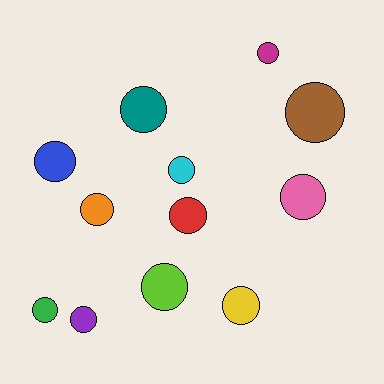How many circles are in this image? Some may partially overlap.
There are 12 circles.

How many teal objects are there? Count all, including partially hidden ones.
There is 1 teal object.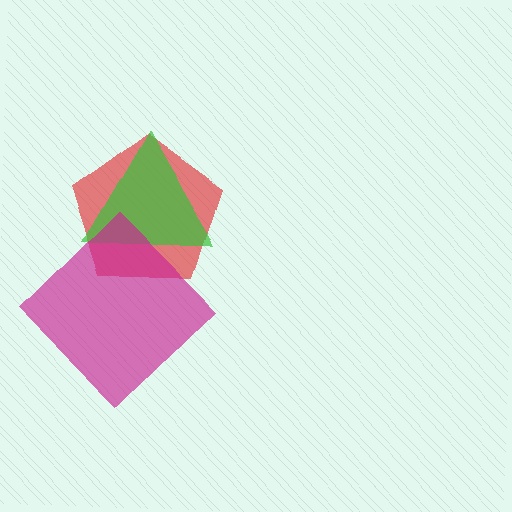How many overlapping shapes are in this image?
There are 3 overlapping shapes in the image.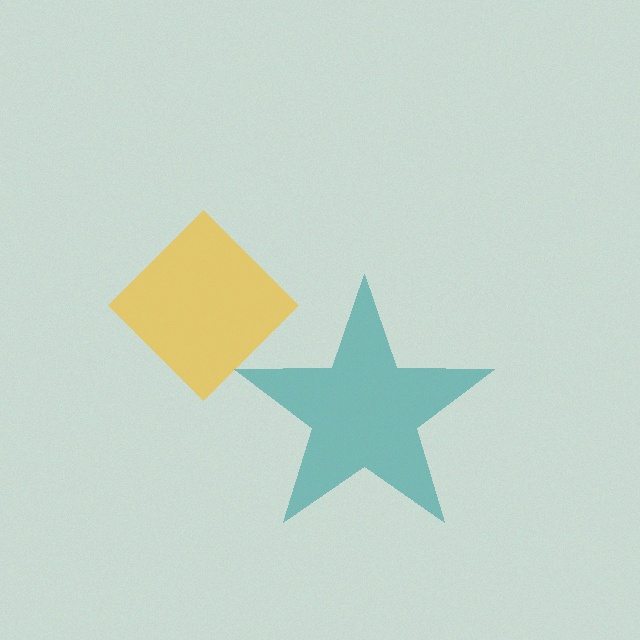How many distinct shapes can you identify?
There are 2 distinct shapes: a yellow diamond, a teal star.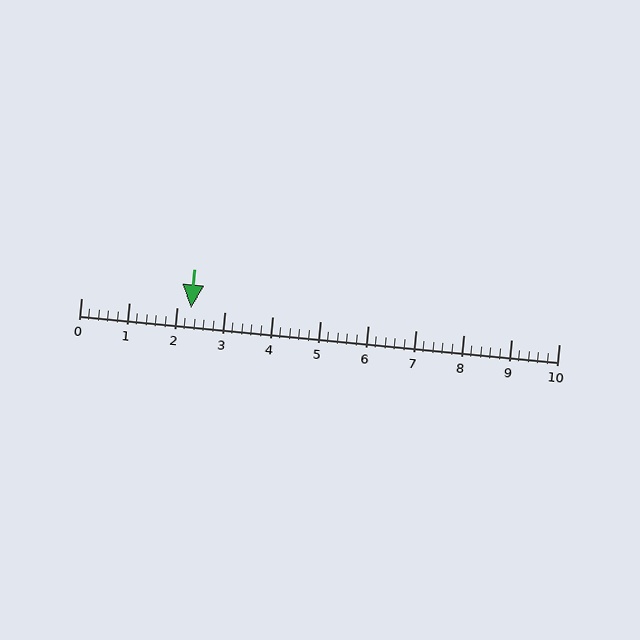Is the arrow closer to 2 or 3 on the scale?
The arrow is closer to 2.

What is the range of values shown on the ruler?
The ruler shows values from 0 to 10.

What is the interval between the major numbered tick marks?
The major tick marks are spaced 1 units apart.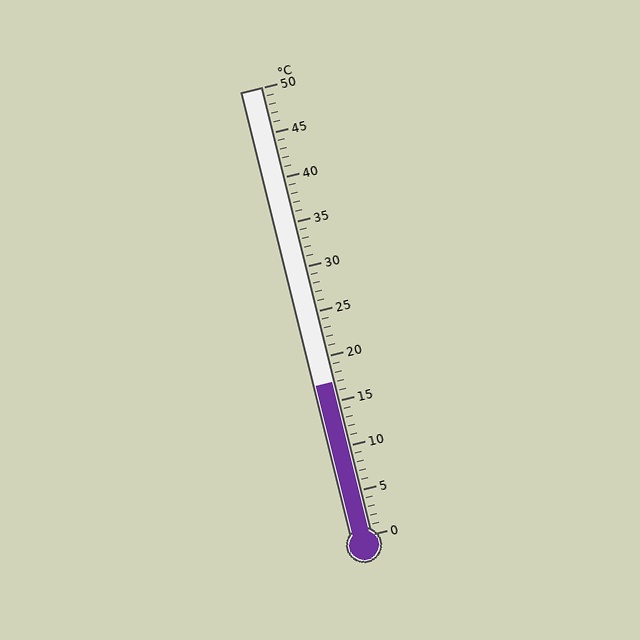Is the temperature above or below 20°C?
The temperature is below 20°C.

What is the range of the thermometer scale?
The thermometer scale ranges from 0°C to 50°C.